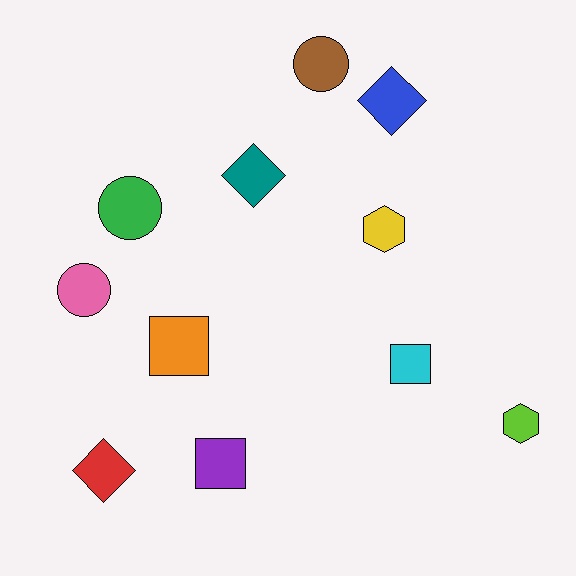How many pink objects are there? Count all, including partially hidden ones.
There is 1 pink object.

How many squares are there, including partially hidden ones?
There are 3 squares.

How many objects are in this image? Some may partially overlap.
There are 11 objects.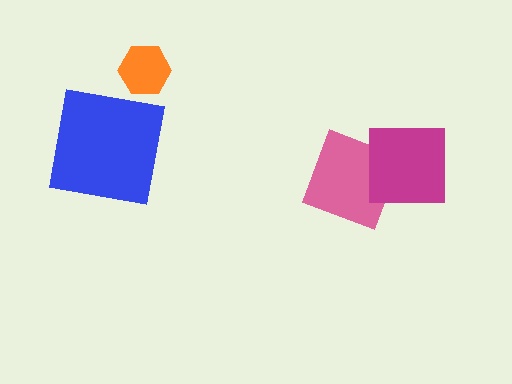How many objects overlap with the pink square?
1 object overlaps with the pink square.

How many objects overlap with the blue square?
0 objects overlap with the blue square.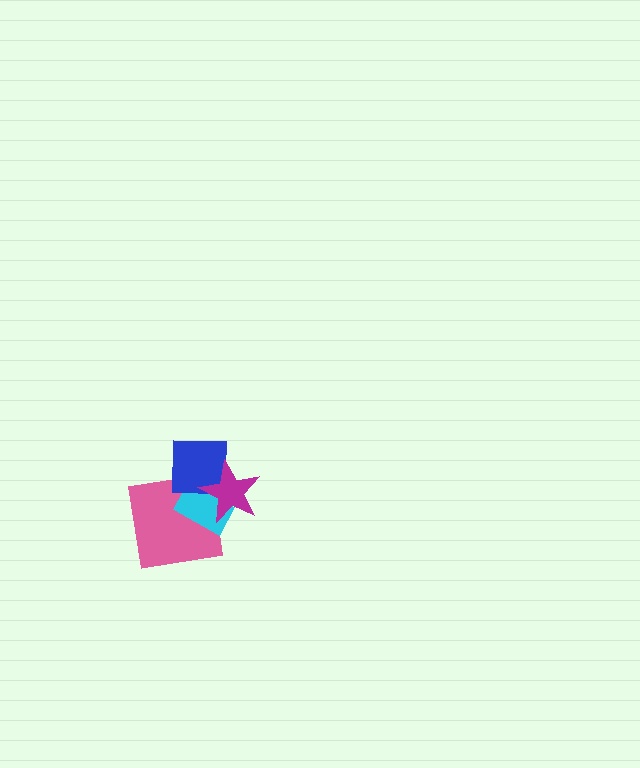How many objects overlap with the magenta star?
3 objects overlap with the magenta star.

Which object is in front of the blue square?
The magenta star is in front of the blue square.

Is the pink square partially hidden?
Yes, it is partially covered by another shape.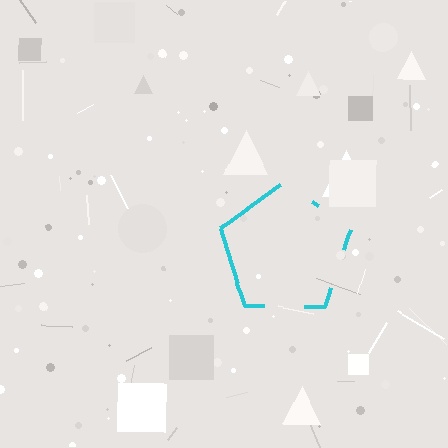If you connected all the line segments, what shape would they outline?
They would outline a pentagon.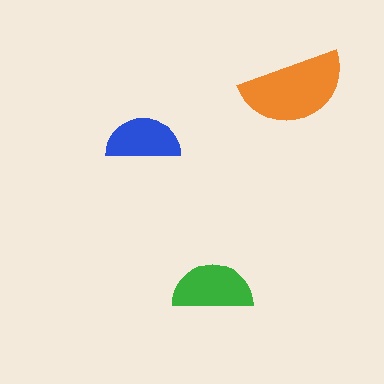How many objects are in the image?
There are 3 objects in the image.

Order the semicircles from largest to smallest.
the orange one, the green one, the blue one.